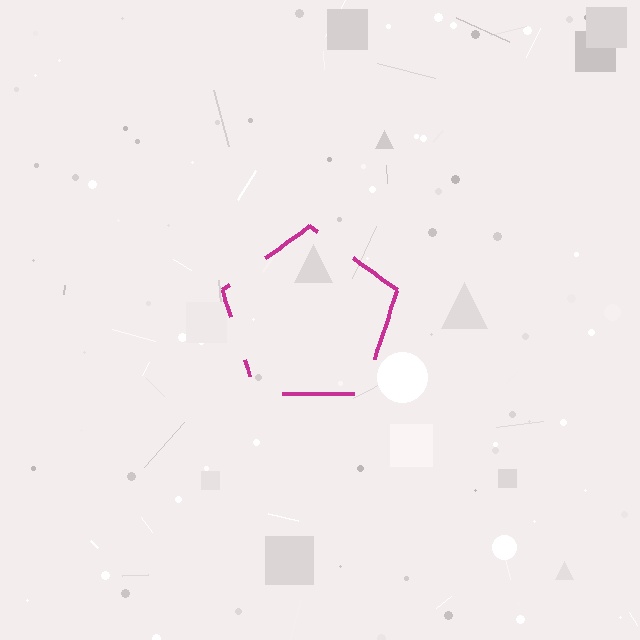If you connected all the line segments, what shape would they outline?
They would outline a pentagon.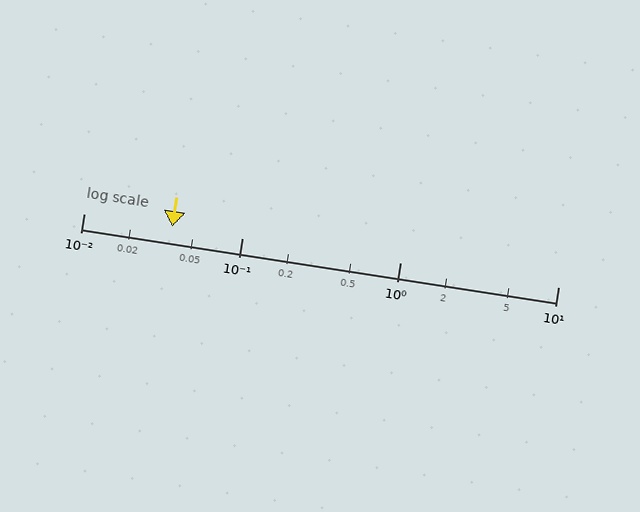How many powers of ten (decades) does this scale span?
The scale spans 3 decades, from 0.01 to 10.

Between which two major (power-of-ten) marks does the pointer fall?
The pointer is between 0.01 and 0.1.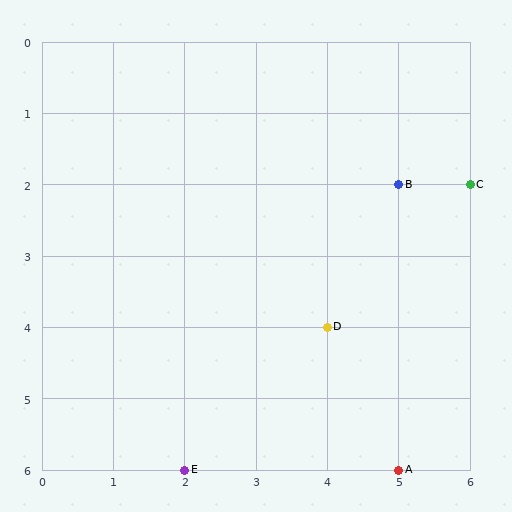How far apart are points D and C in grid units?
Points D and C are 2 columns and 2 rows apart (about 2.8 grid units diagonally).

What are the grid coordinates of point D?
Point D is at grid coordinates (4, 4).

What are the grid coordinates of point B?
Point B is at grid coordinates (5, 2).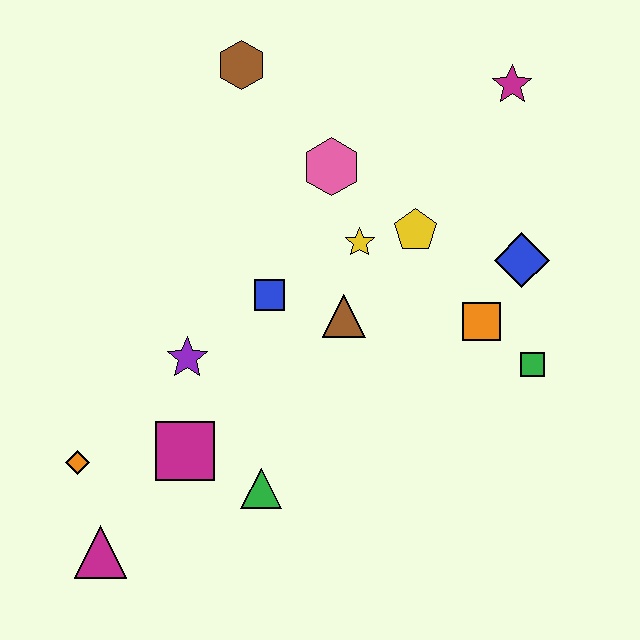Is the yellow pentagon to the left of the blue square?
No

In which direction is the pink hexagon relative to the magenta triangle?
The pink hexagon is above the magenta triangle.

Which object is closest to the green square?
The orange square is closest to the green square.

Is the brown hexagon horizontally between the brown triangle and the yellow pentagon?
No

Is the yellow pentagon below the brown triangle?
No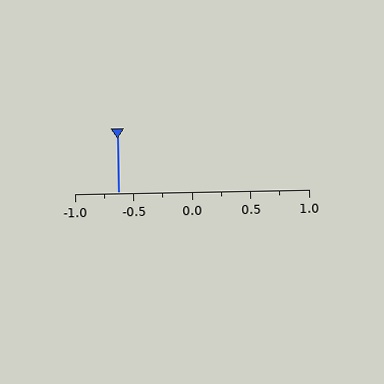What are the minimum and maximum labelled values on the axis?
The axis runs from -1.0 to 1.0.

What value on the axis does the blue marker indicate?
The marker indicates approximately -0.62.